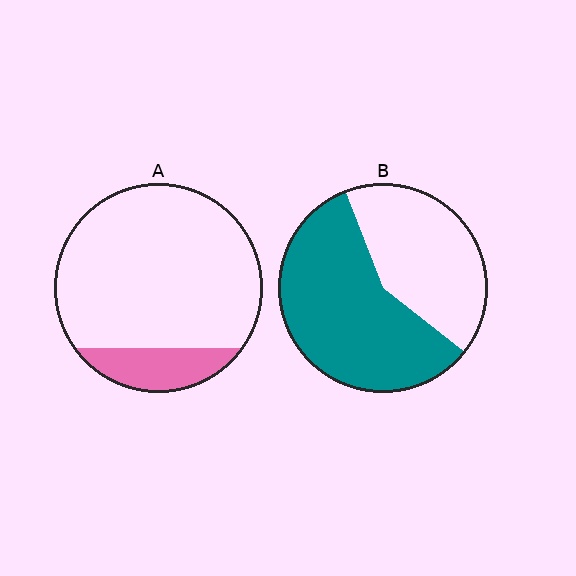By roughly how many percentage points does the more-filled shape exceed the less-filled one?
By roughly 45 percentage points (B over A).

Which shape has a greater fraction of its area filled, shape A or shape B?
Shape B.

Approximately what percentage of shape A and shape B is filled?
A is approximately 15% and B is approximately 60%.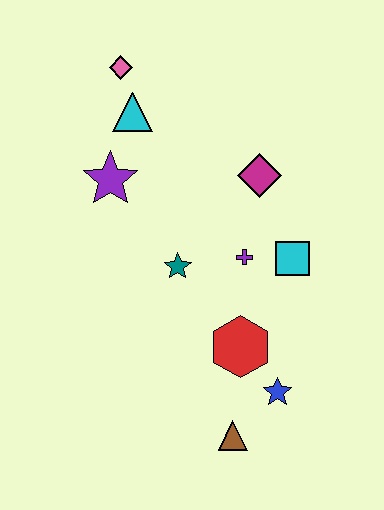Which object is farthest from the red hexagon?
The pink diamond is farthest from the red hexagon.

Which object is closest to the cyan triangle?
The pink diamond is closest to the cyan triangle.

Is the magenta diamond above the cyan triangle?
No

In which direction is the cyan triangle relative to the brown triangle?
The cyan triangle is above the brown triangle.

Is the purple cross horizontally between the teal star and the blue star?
Yes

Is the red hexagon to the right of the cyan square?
No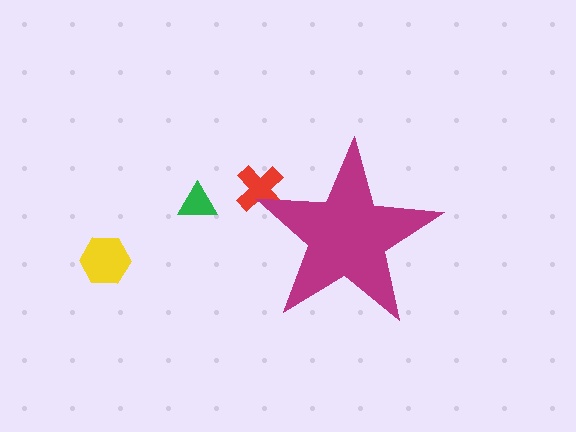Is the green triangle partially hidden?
No, the green triangle is fully visible.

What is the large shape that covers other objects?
A magenta star.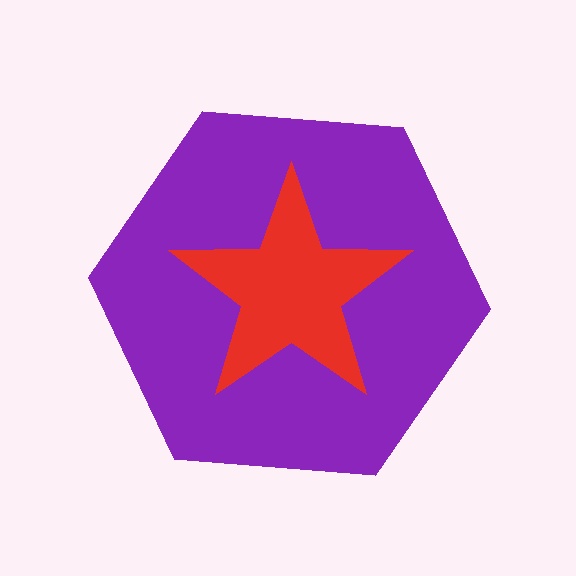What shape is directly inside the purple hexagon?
The red star.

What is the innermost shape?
The red star.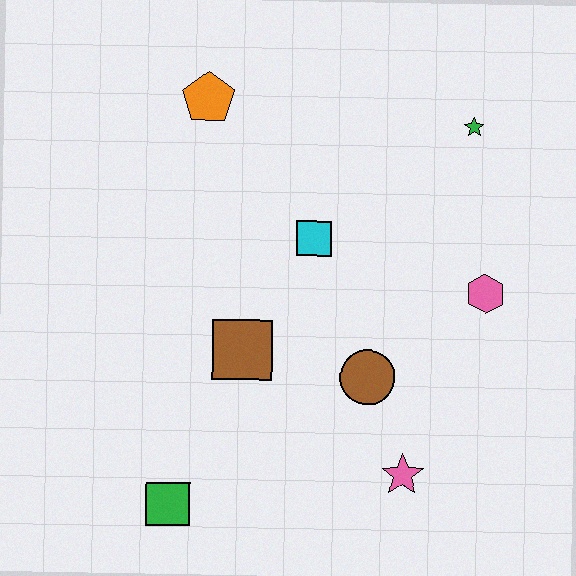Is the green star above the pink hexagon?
Yes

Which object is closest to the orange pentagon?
The cyan square is closest to the orange pentagon.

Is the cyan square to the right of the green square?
Yes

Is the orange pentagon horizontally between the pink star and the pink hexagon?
No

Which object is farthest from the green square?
The green star is farthest from the green square.